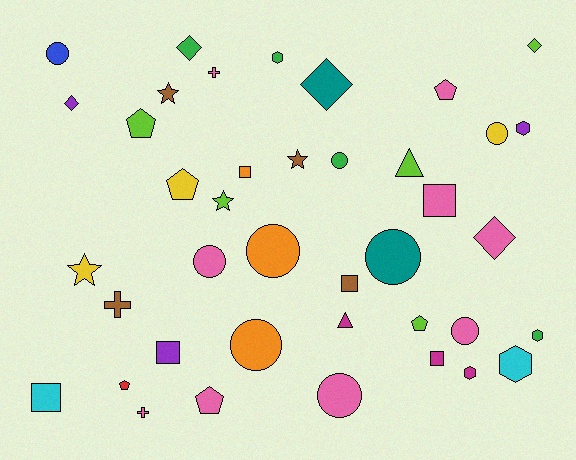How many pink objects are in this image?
There are 9 pink objects.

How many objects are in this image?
There are 40 objects.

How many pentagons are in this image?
There are 6 pentagons.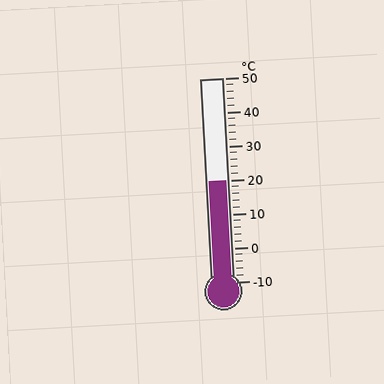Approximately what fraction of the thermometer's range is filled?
The thermometer is filled to approximately 50% of its range.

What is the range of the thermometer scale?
The thermometer scale ranges from -10°C to 50°C.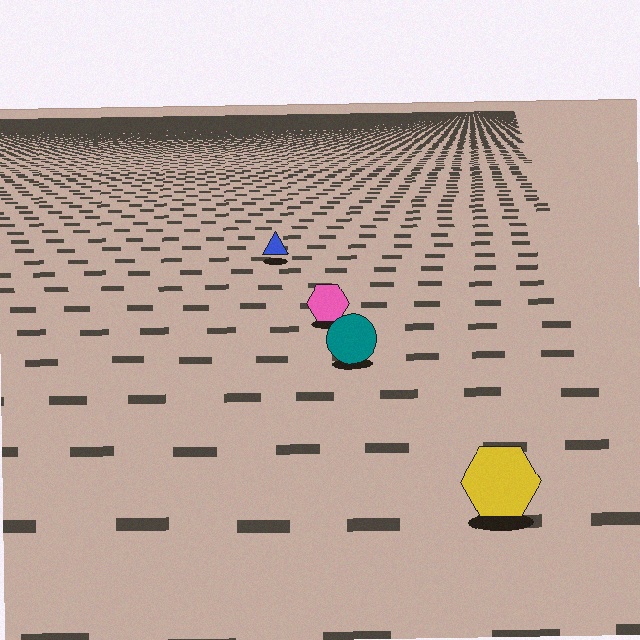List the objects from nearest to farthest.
From nearest to farthest: the yellow hexagon, the teal circle, the pink hexagon, the blue triangle.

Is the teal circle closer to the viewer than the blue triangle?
Yes. The teal circle is closer — you can tell from the texture gradient: the ground texture is coarser near it.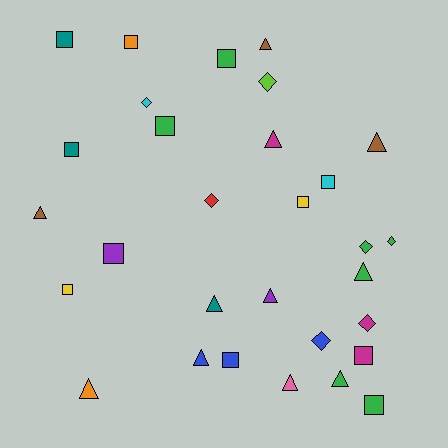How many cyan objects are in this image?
There are 2 cyan objects.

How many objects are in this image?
There are 30 objects.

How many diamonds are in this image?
There are 7 diamonds.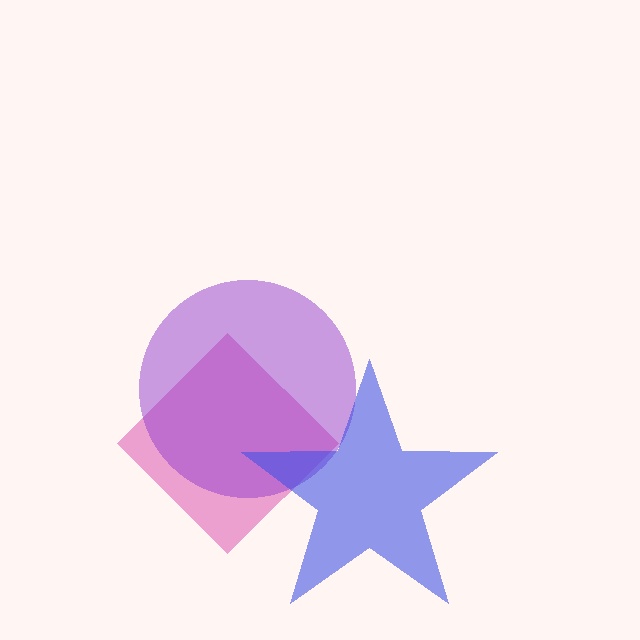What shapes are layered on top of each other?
The layered shapes are: a magenta diamond, a purple circle, a blue star.